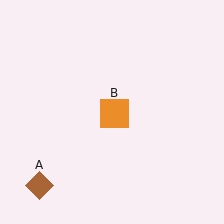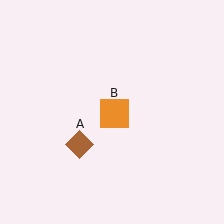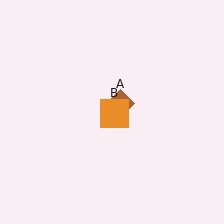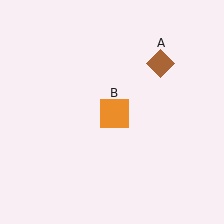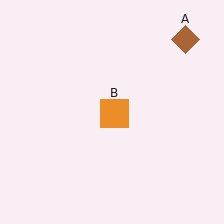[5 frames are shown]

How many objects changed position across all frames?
1 object changed position: brown diamond (object A).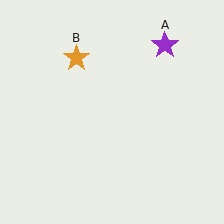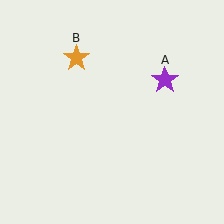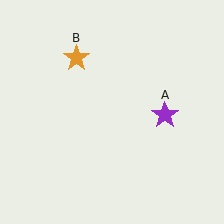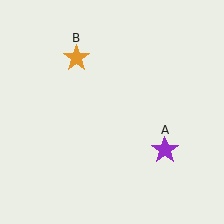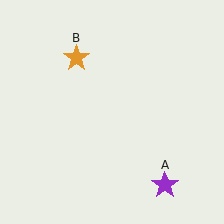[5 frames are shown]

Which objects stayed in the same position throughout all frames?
Orange star (object B) remained stationary.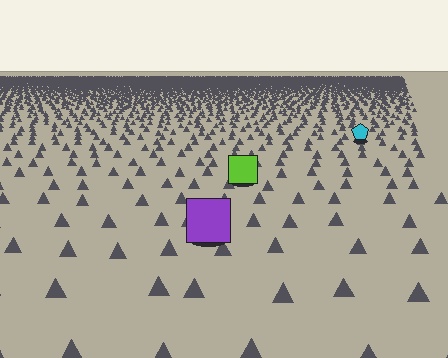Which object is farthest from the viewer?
The cyan pentagon is farthest from the viewer. It appears smaller and the ground texture around it is denser.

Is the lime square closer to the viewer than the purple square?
No. The purple square is closer — you can tell from the texture gradient: the ground texture is coarser near it.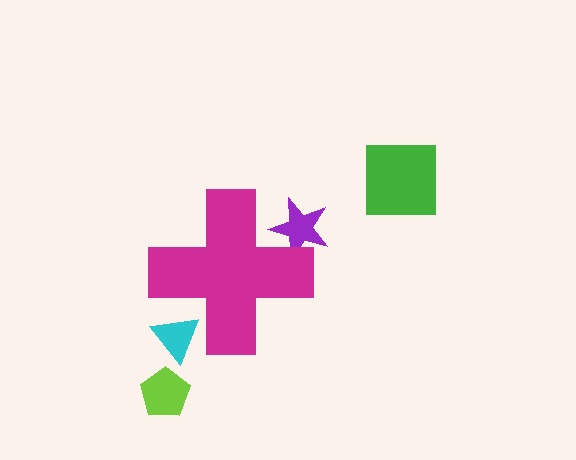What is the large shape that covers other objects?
A magenta cross.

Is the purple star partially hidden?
Yes, the purple star is partially hidden behind the magenta cross.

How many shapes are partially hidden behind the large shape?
2 shapes are partially hidden.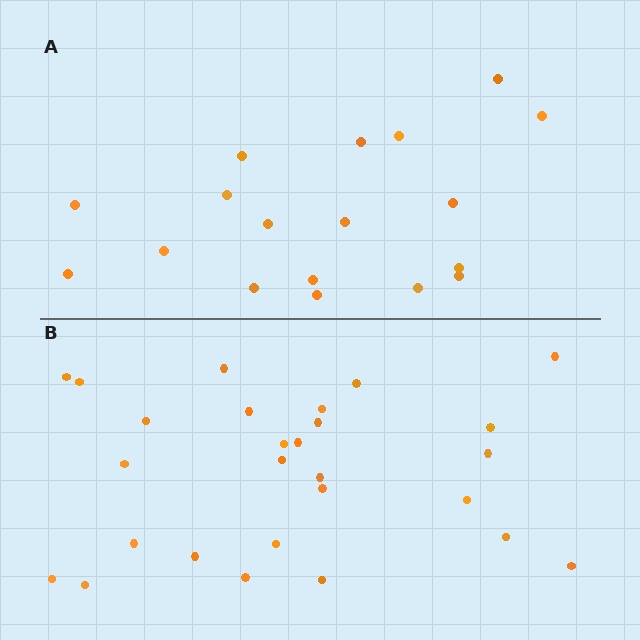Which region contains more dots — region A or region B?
Region B (the bottom region) has more dots.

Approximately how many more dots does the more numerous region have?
Region B has roughly 8 or so more dots than region A.